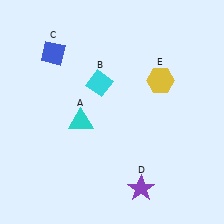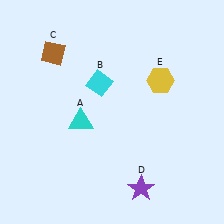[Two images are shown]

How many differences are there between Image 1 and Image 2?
There is 1 difference between the two images.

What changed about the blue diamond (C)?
In Image 1, C is blue. In Image 2, it changed to brown.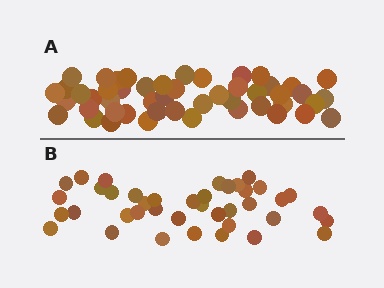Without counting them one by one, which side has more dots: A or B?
Region A (the top region) has more dots.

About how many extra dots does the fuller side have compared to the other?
Region A has roughly 8 or so more dots than region B.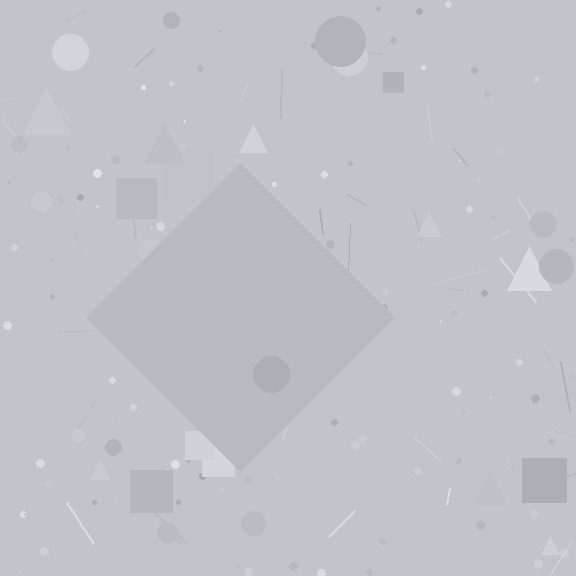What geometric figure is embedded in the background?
A diamond is embedded in the background.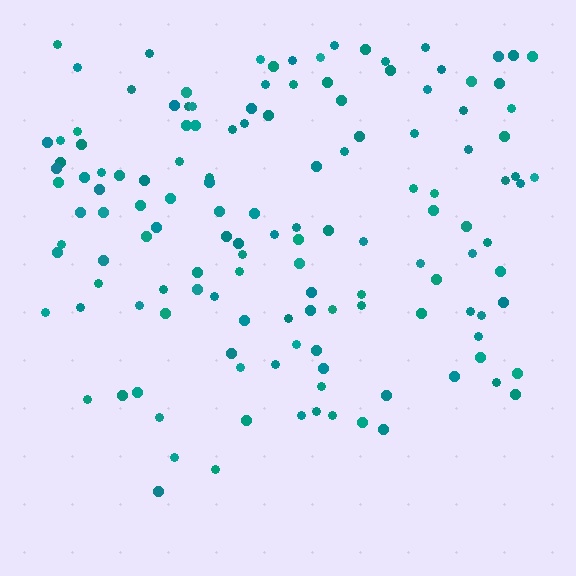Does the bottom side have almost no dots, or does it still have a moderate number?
Still a moderate number, just noticeably fewer than the top.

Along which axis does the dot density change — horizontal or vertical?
Vertical.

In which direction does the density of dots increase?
From bottom to top, with the top side densest.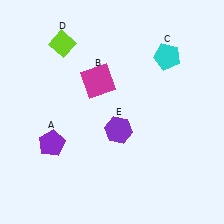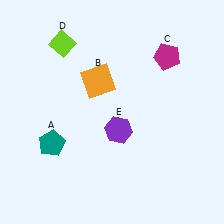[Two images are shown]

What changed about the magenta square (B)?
In Image 1, B is magenta. In Image 2, it changed to orange.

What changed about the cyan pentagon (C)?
In Image 1, C is cyan. In Image 2, it changed to magenta.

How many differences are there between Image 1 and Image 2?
There are 3 differences between the two images.